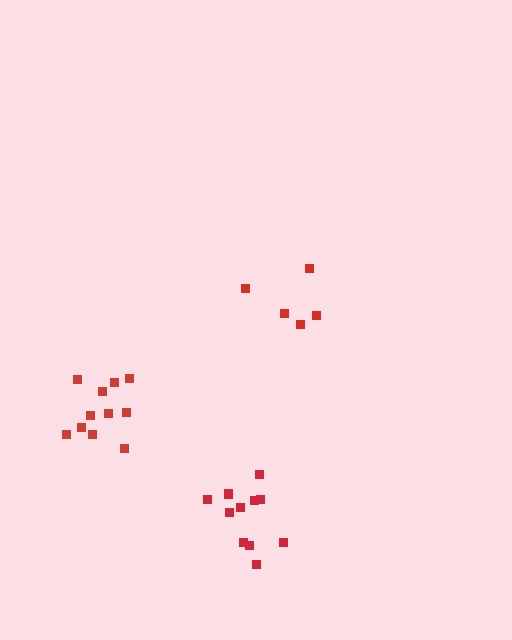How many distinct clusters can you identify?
There are 3 distinct clusters.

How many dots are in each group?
Group 1: 5 dots, Group 2: 11 dots, Group 3: 11 dots (27 total).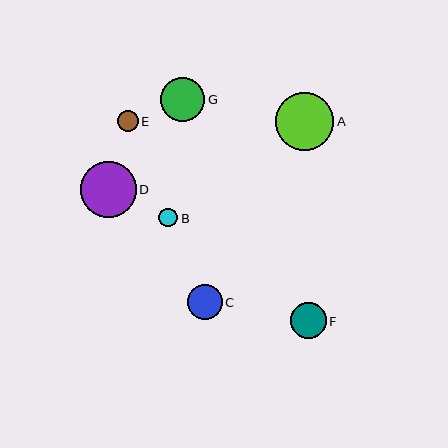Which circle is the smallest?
Circle B is the smallest with a size of approximately 19 pixels.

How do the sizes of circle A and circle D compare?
Circle A and circle D are approximately the same size.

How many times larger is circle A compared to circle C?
Circle A is approximately 1.7 times the size of circle C.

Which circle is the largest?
Circle A is the largest with a size of approximately 58 pixels.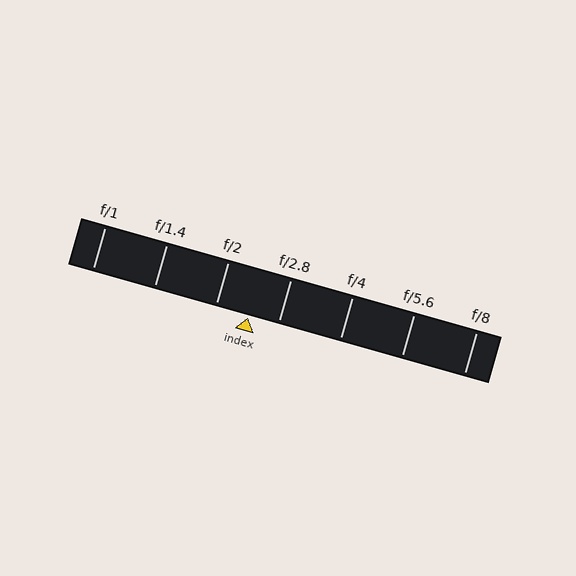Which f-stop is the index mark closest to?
The index mark is closest to f/2.8.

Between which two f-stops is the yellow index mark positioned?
The index mark is between f/2 and f/2.8.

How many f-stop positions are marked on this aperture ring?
There are 7 f-stop positions marked.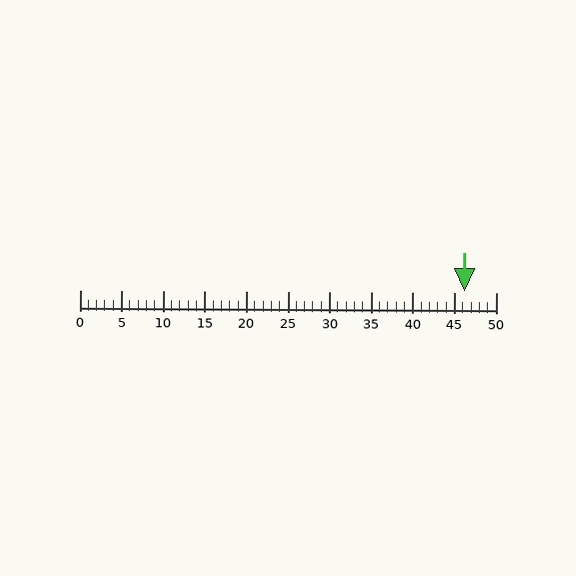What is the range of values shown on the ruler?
The ruler shows values from 0 to 50.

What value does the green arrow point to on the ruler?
The green arrow points to approximately 46.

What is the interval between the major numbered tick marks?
The major tick marks are spaced 5 units apart.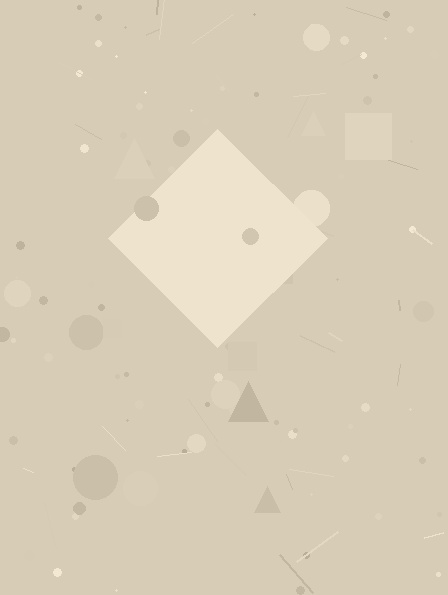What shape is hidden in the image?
A diamond is hidden in the image.